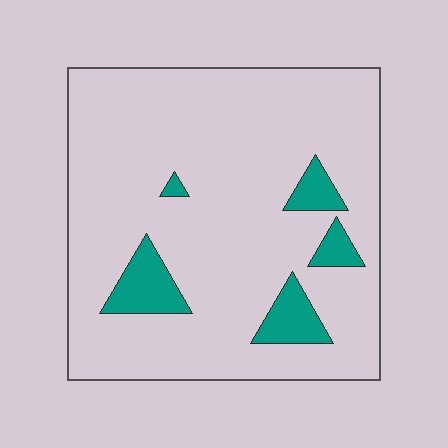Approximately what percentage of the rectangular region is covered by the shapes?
Approximately 10%.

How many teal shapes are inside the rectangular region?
5.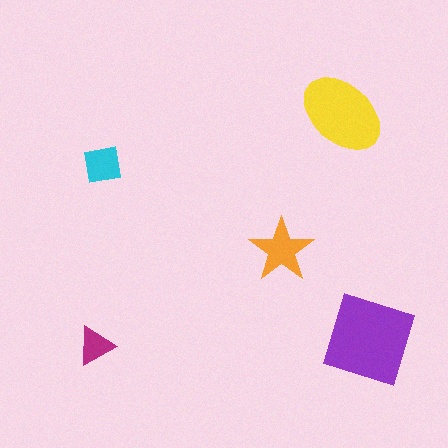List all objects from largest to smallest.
The purple square, the yellow ellipse, the orange star, the cyan square, the magenta triangle.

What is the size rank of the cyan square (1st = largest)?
4th.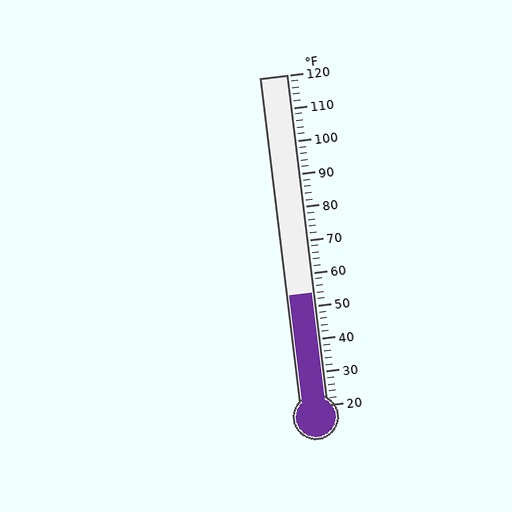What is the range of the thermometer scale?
The thermometer scale ranges from 20°F to 120°F.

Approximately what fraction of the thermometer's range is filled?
The thermometer is filled to approximately 35% of its range.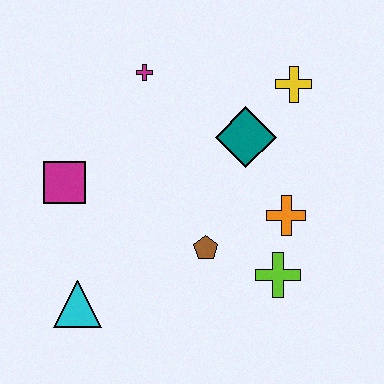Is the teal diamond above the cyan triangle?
Yes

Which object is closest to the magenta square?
The cyan triangle is closest to the magenta square.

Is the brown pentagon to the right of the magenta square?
Yes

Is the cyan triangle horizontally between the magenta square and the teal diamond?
Yes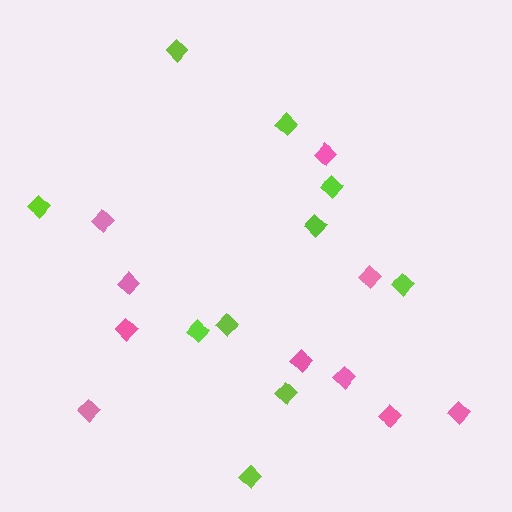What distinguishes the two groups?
There are 2 groups: one group of pink diamonds (10) and one group of lime diamonds (10).